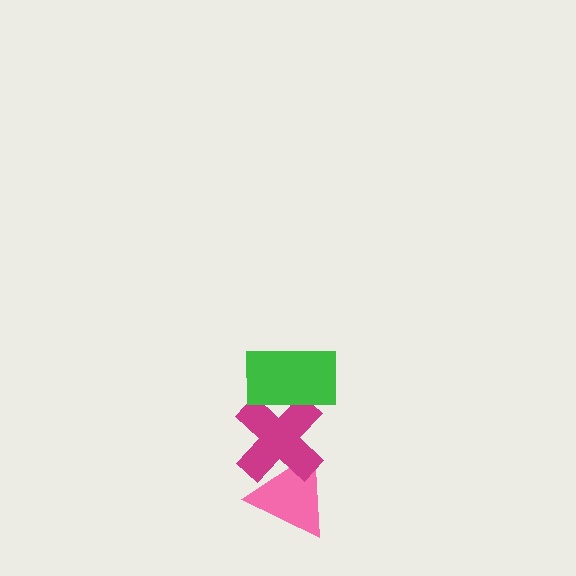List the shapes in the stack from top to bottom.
From top to bottom: the green rectangle, the magenta cross, the pink triangle.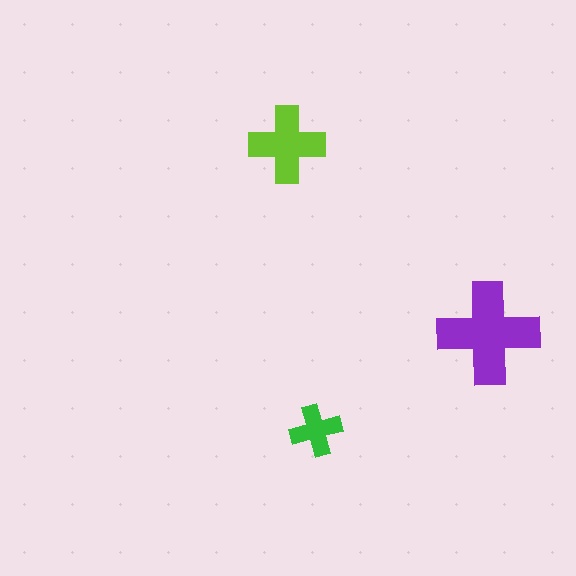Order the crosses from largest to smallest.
the purple one, the lime one, the green one.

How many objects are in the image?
There are 3 objects in the image.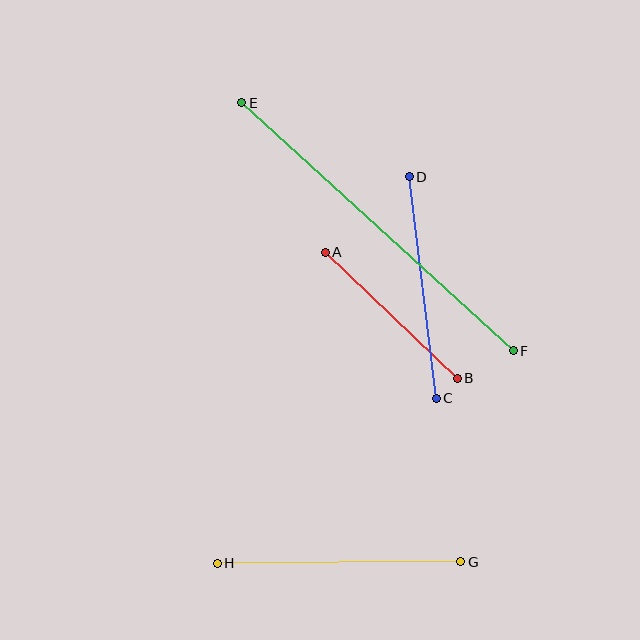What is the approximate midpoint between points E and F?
The midpoint is at approximately (378, 227) pixels.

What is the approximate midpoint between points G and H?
The midpoint is at approximately (339, 562) pixels.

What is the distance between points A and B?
The distance is approximately 183 pixels.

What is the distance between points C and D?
The distance is approximately 223 pixels.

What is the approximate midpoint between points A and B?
The midpoint is at approximately (391, 315) pixels.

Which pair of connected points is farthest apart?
Points E and F are farthest apart.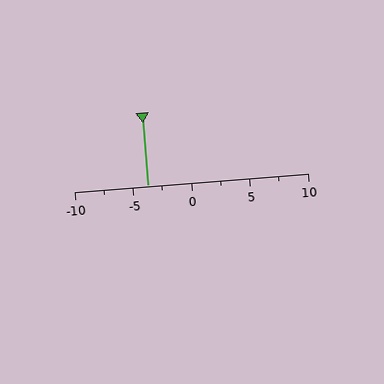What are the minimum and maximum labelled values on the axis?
The axis runs from -10 to 10.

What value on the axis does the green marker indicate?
The marker indicates approximately -3.8.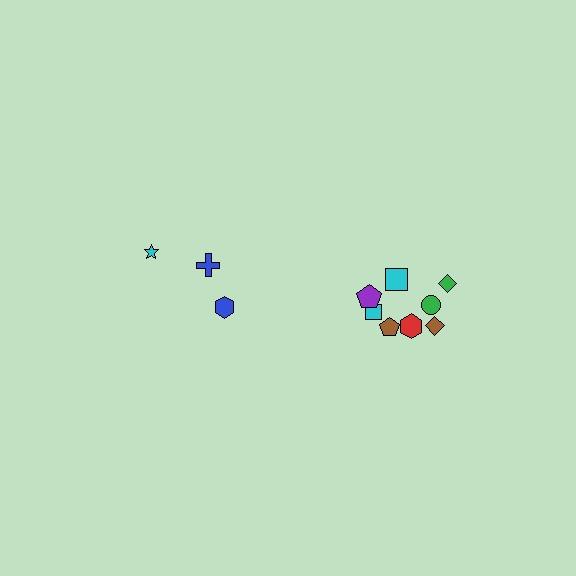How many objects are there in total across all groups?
There are 11 objects.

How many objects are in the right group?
There are 8 objects.